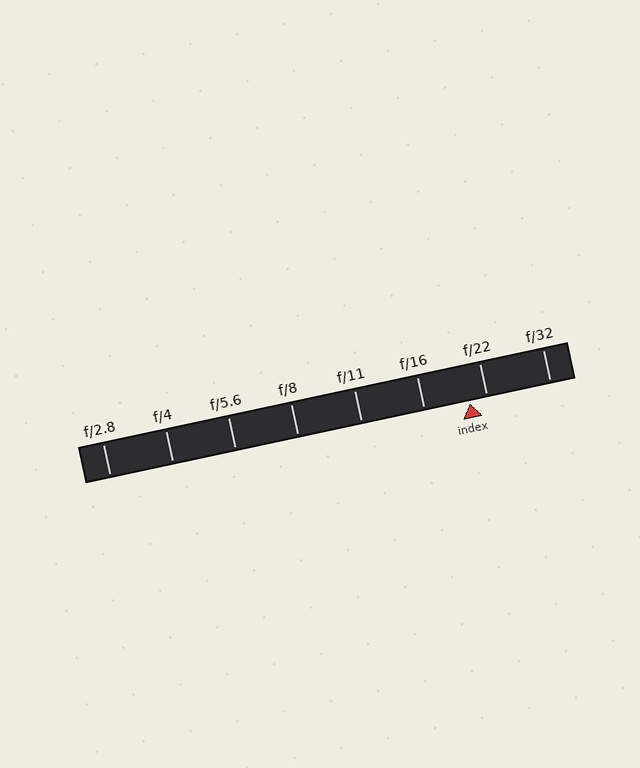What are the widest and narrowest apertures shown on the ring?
The widest aperture shown is f/2.8 and the narrowest is f/32.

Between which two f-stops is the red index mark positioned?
The index mark is between f/16 and f/22.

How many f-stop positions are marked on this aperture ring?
There are 8 f-stop positions marked.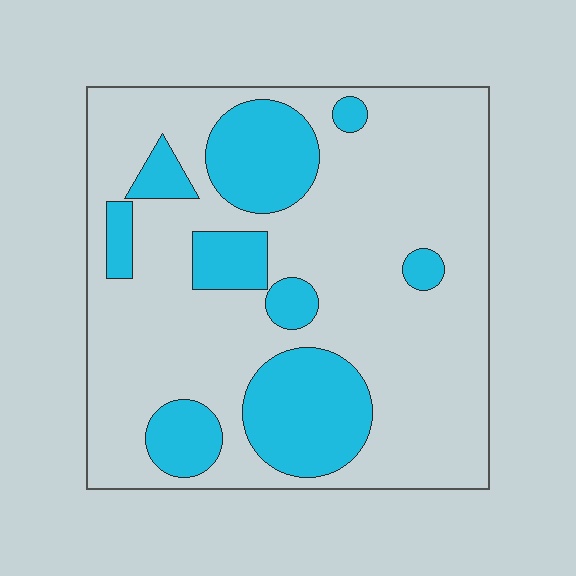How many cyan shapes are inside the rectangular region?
9.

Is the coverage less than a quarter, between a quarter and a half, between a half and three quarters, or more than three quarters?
Between a quarter and a half.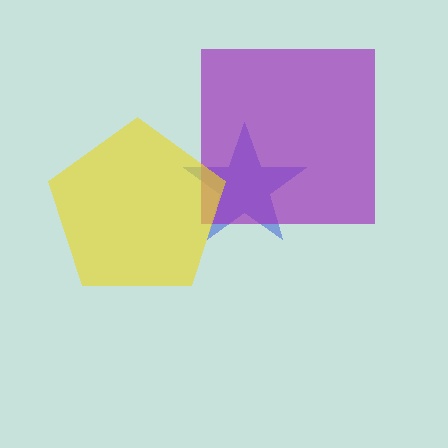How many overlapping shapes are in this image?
There are 3 overlapping shapes in the image.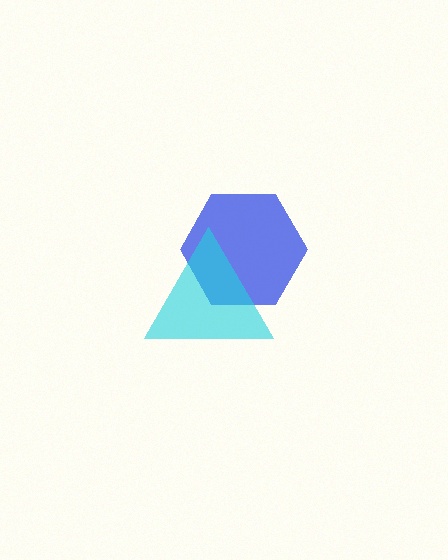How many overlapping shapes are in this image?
There are 2 overlapping shapes in the image.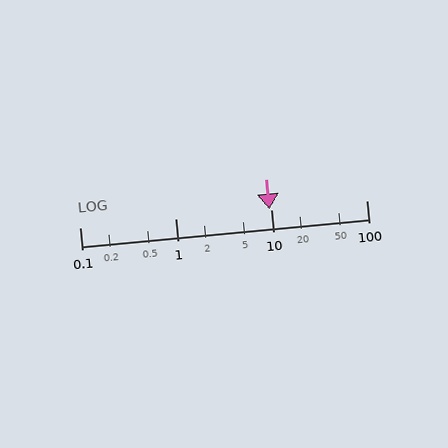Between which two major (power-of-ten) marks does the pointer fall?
The pointer is between 1 and 10.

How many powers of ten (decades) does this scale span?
The scale spans 3 decades, from 0.1 to 100.